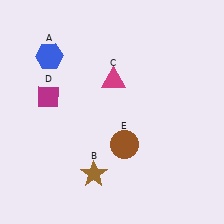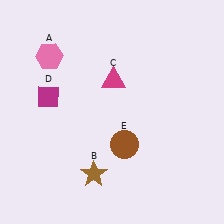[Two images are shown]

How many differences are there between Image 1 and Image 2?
There is 1 difference between the two images.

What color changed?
The hexagon (A) changed from blue in Image 1 to pink in Image 2.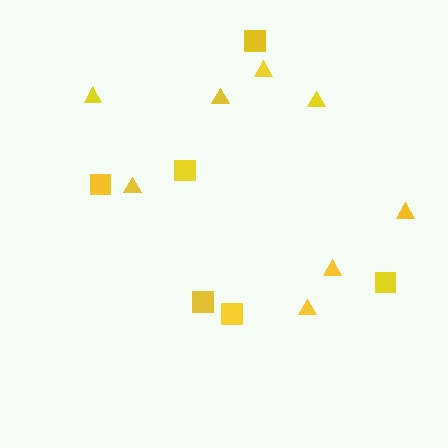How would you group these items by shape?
There are 2 groups: one group of squares (6) and one group of triangles (8).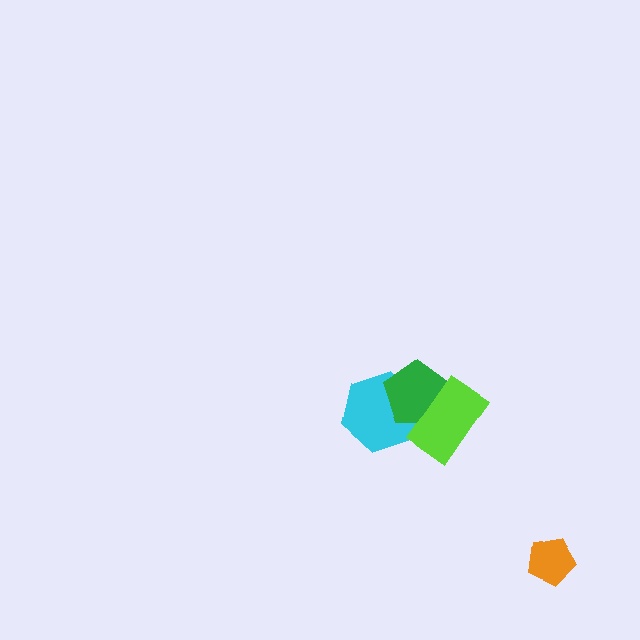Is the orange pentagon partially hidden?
No, no other shape covers it.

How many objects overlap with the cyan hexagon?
2 objects overlap with the cyan hexagon.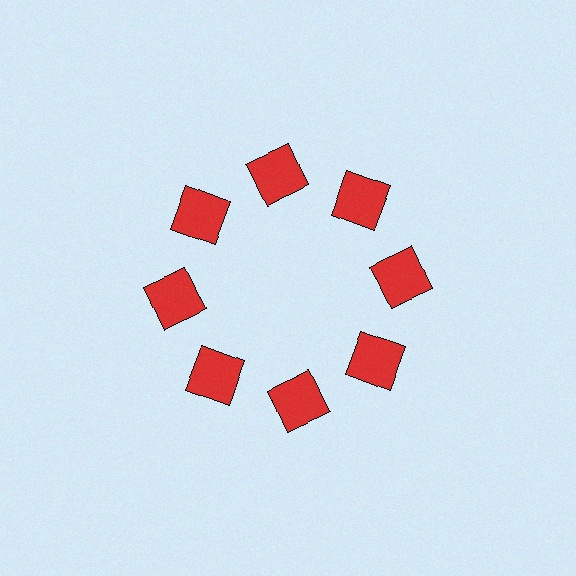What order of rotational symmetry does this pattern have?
This pattern has 8-fold rotational symmetry.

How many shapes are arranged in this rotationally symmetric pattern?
There are 8 shapes, arranged in 8 groups of 1.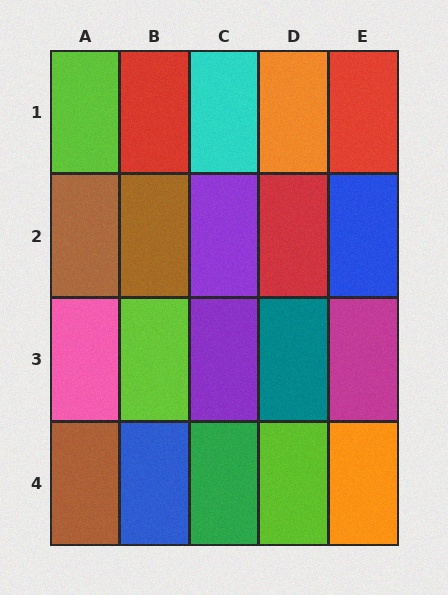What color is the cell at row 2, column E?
Blue.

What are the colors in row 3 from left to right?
Pink, lime, purple, teal, magenta.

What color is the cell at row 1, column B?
Red.